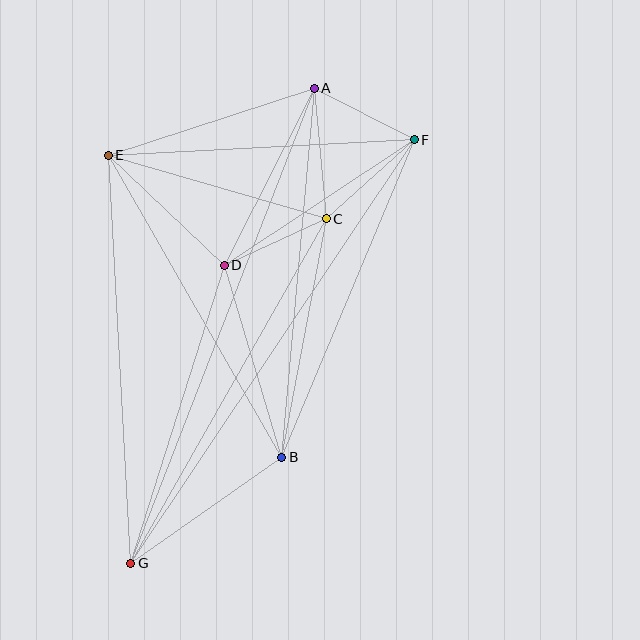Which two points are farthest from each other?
Points F and G are farthest from each other.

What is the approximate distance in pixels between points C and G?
The distance between C and G is approximately 396 pixels.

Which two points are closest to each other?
Points C and D are closest to each other.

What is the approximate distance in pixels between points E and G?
The distance between E and G is approximately 409 pixels.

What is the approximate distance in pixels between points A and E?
The distance between A and E is approximately 217 pixels.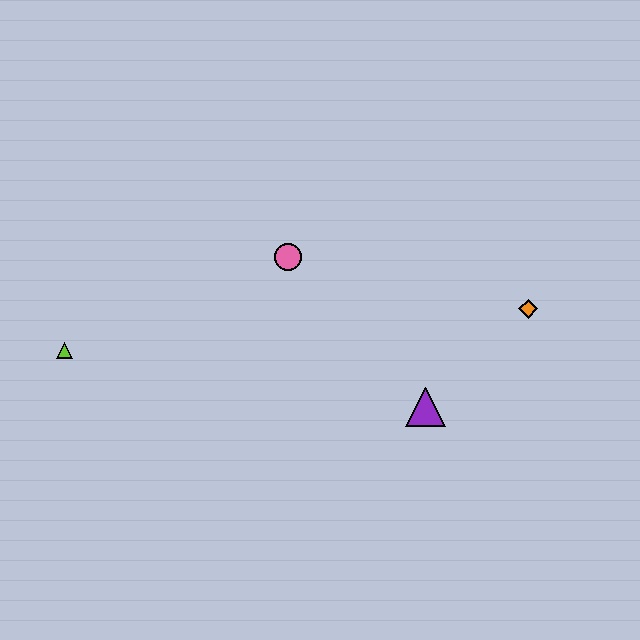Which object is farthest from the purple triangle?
The lime triangle is farthest from the purple triangle.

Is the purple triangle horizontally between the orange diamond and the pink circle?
Yes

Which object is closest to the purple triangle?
The orange diamond is closest to the purple triangle.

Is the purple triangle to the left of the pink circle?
No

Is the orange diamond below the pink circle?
Yes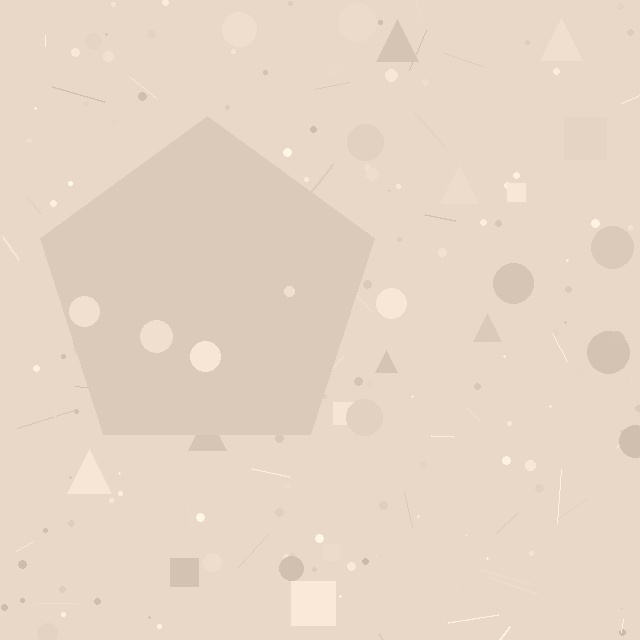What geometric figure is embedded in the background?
A pentagon is embedded in the background.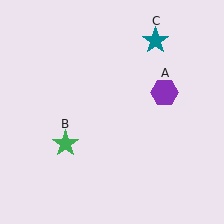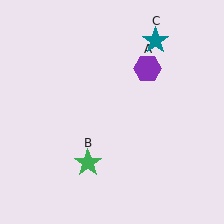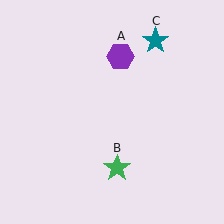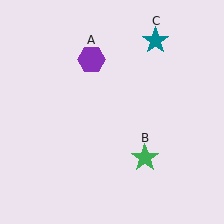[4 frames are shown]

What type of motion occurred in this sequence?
The purple hexagon (object A), green star (object B) rotated counterclockwise around the center of the scene.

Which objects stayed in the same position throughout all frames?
Teal star (object C) remained stationary.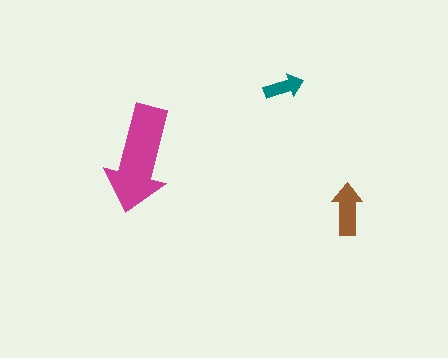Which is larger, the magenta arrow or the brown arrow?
The magenta one.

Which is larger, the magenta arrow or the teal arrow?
The magenta one.